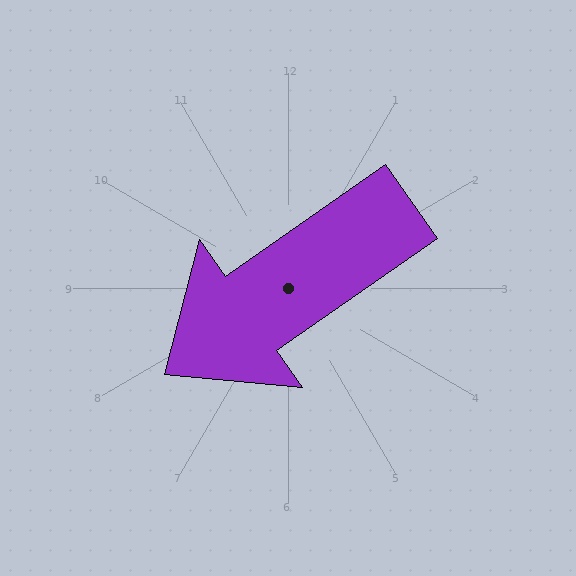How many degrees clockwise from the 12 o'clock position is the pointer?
Approximately 235 degrees.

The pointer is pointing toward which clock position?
Roughly 8 o'clock.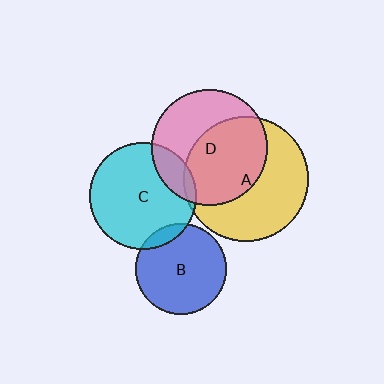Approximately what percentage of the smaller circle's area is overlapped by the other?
Approximately 55%.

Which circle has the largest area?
Circle A (yellow).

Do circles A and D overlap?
Yes.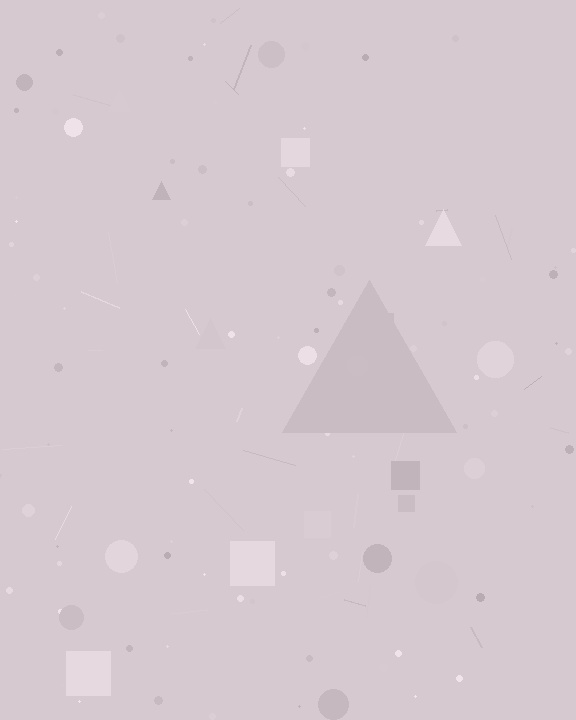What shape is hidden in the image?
A triangle is hidden in the image.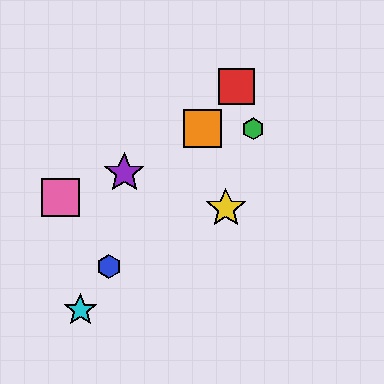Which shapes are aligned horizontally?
The green hexagon, the orange square are aligned horizontally.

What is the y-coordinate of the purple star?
The purple star is at y≈173.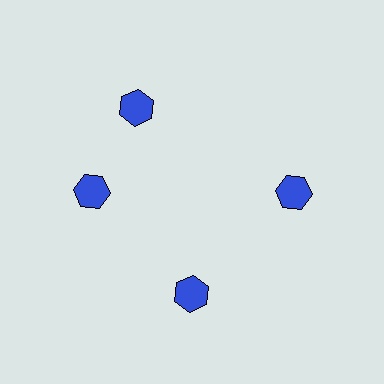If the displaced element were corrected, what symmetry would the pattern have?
It would have 4-fold rotational symmetry — the pattern would map onto itself every 90 degrees.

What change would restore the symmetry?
The symmetry would be restored by rotating it back into even spacing with its neighbors so that all 4 hexagons sit at equal angles and equal distance from the center.